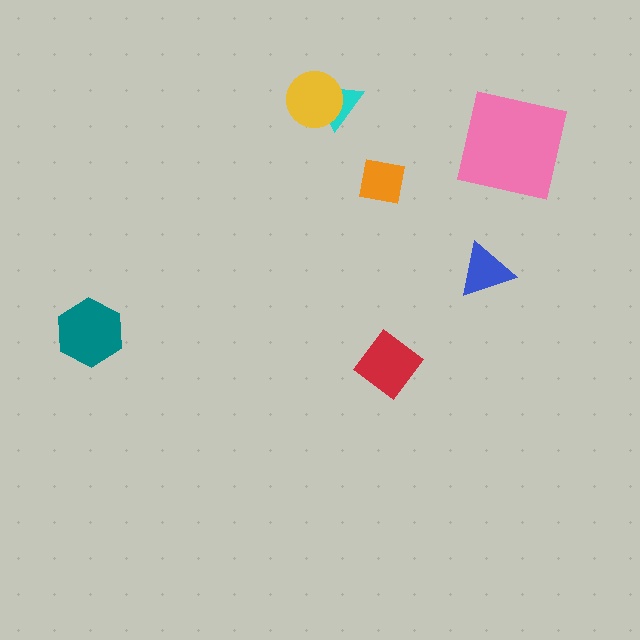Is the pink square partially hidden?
No, no other shape covers it.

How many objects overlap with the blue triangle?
0 objects overlap with the blue triangle.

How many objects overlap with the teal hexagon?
0 objects overlap with the teal hexagon.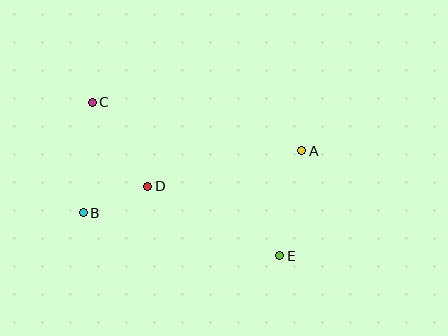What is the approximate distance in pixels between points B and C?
The distance between B and C is approximately 111 pixels.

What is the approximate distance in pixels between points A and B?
The distance between A and B is approximately 227 pixels.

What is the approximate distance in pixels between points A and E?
The distance between A and E is approximately 107 pixels.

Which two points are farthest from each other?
Points C and E are farthest from each other.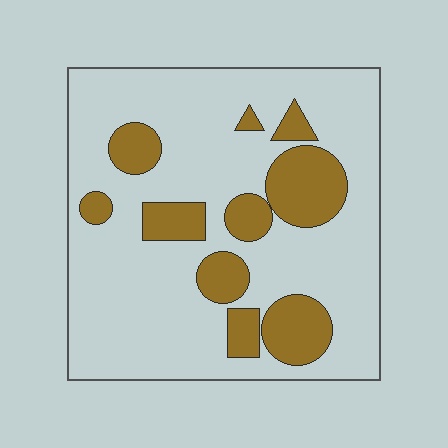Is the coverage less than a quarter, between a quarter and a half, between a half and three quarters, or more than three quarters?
Less than a quarter.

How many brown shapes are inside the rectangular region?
10.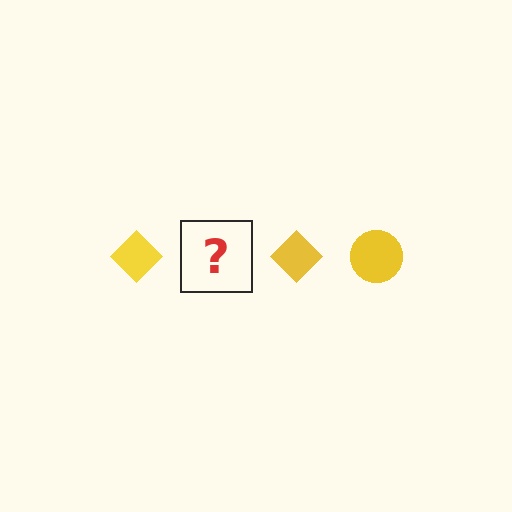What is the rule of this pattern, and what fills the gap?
The rule is that the pattern cycles through diamond, circle shapes in yellow. The gap should be filled with a yellow circle.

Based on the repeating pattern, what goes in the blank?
The blank should be a yellow circle.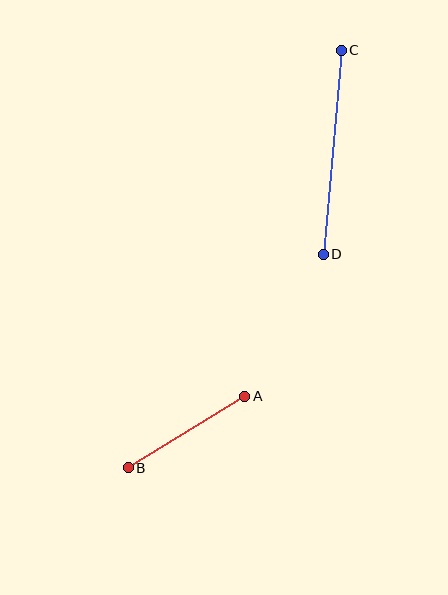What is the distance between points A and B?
The distance is approximately 137 pixels.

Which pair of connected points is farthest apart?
Points C and D are farthest apart.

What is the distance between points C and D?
The distance is approximately 204 pixels.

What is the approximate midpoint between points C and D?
The midpoint is at approximately (332, 152) pixels.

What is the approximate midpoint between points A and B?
The midpoint is at approximately (187, 432) pixels.